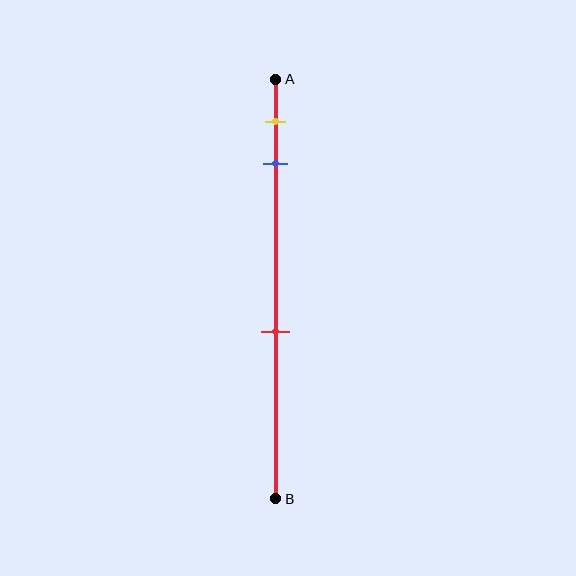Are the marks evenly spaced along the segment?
No, the marks are not evenly spaced.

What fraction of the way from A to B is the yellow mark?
The yellow mark is approximately 10% (0.1) of the way from A to B.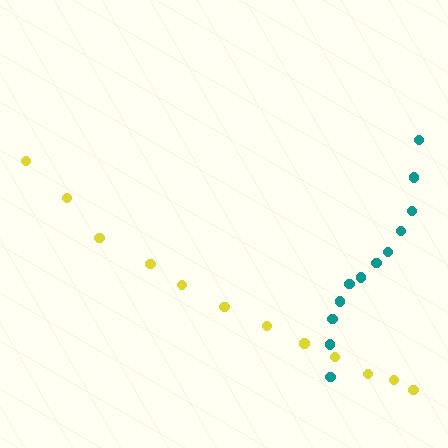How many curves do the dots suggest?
There are 2 distinct paths.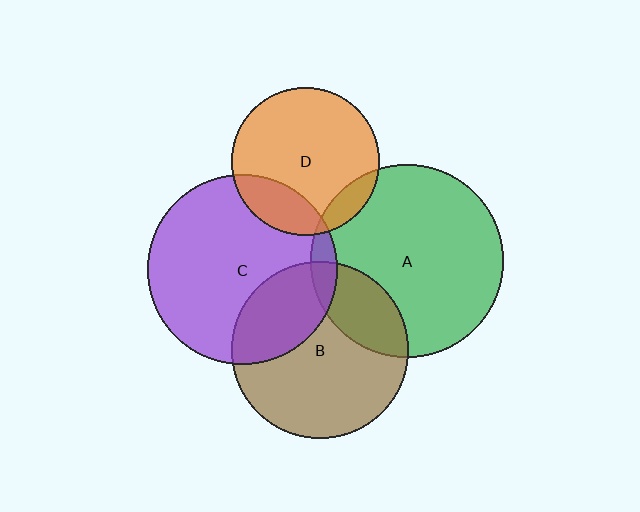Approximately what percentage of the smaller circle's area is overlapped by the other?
Approximately 5%.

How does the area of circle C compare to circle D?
Approximately 1.6 times.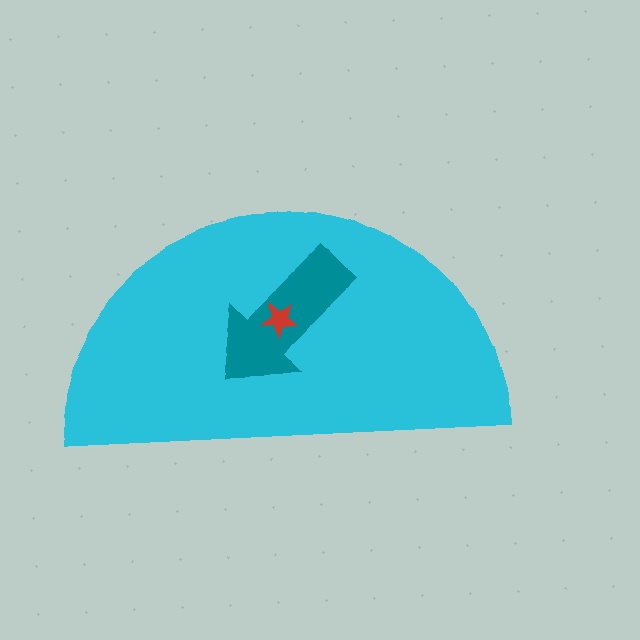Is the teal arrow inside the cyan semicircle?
Yes.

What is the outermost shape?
The cyan semicircle.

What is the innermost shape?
The red star.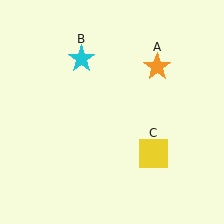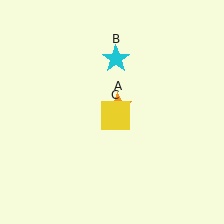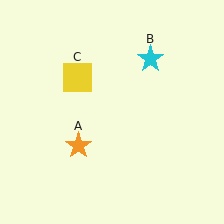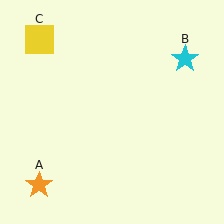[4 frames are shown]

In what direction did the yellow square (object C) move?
The yellow square (object C) moved up and to the left.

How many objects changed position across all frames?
3 objects changed position: orange star (object A), cyan star (object B), yellow square (object C).